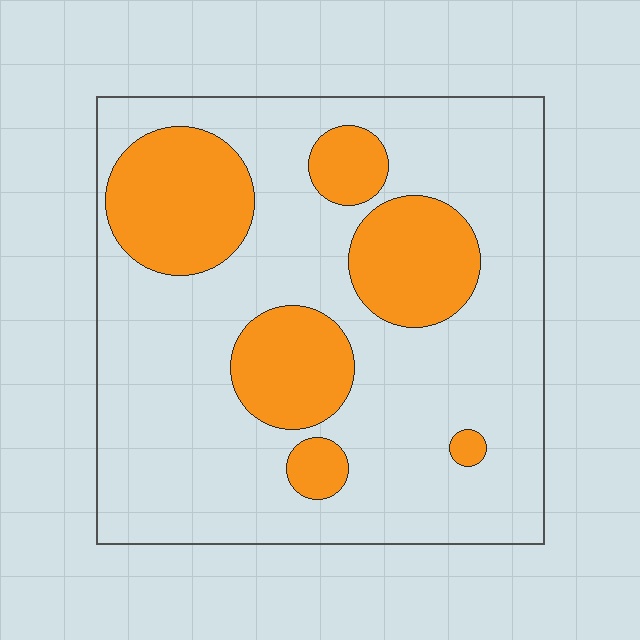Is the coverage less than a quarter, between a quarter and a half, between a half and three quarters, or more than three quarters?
Between a quarter and a half.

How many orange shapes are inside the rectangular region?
6.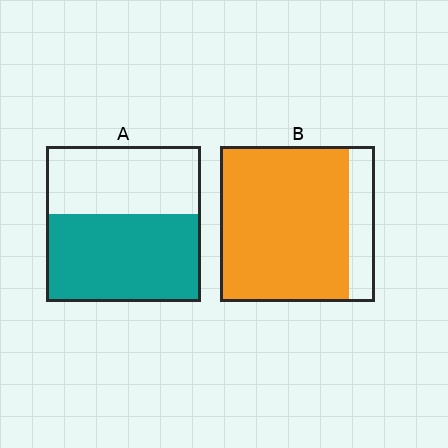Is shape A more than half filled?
Yes.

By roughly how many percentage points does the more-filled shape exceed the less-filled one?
By roughly 25 percentage points (B over A).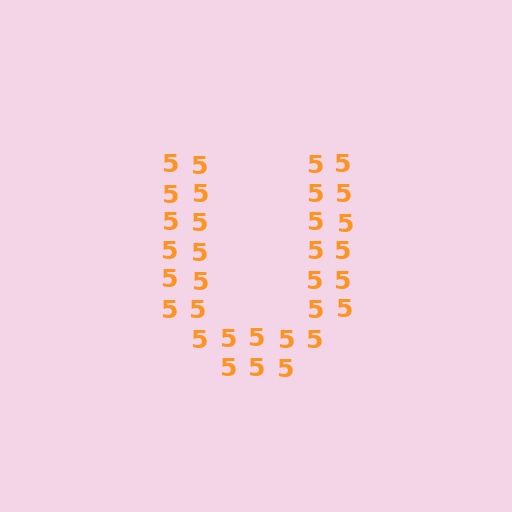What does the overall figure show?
The overall figure shows the letter U.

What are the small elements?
The small elements are digit 5's.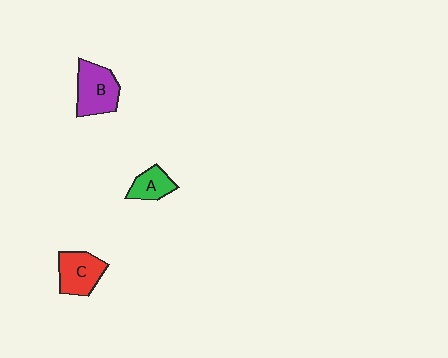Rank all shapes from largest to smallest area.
From largest to smallest: B (purple), C (red), A (green).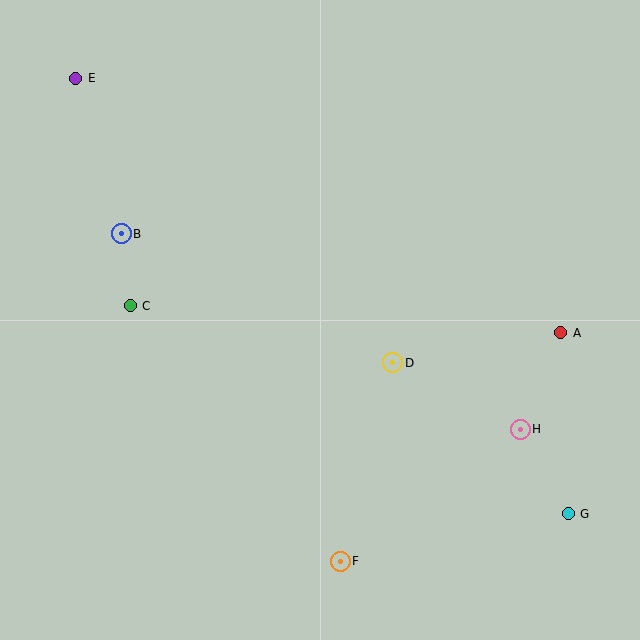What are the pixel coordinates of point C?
Point C is at (130, 306).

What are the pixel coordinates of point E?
Point E is at (76, 78).